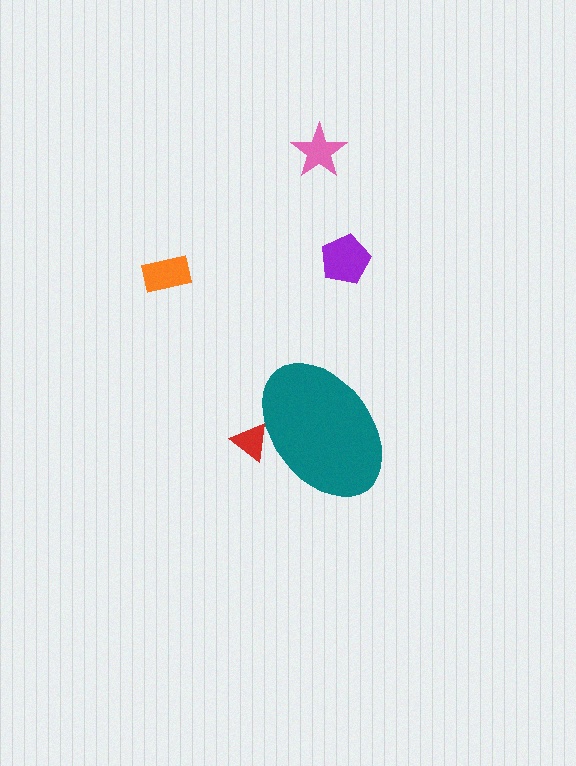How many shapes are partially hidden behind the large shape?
1 shape is partially hidden.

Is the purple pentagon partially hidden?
No, the purple pentagon is fully visible.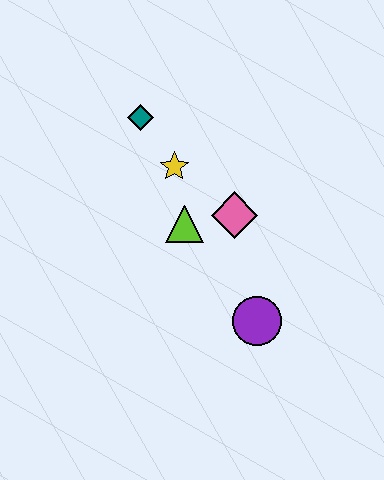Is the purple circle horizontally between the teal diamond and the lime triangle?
No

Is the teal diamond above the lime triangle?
Yes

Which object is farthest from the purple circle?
The teal diamond is farthest from the purple circle.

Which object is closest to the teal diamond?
The yellow star is closest to the teal diamond.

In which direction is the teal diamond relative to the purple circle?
The teal diamond is above the purple circle.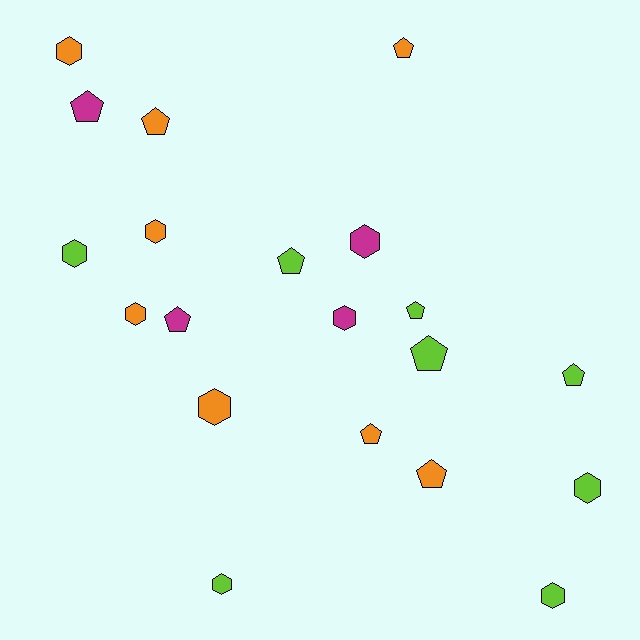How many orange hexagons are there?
There are 4 orange hexagons.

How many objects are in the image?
There are 20 objects.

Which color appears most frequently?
Orange, with 8 objects.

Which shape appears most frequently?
Pentagon, with 10 objects.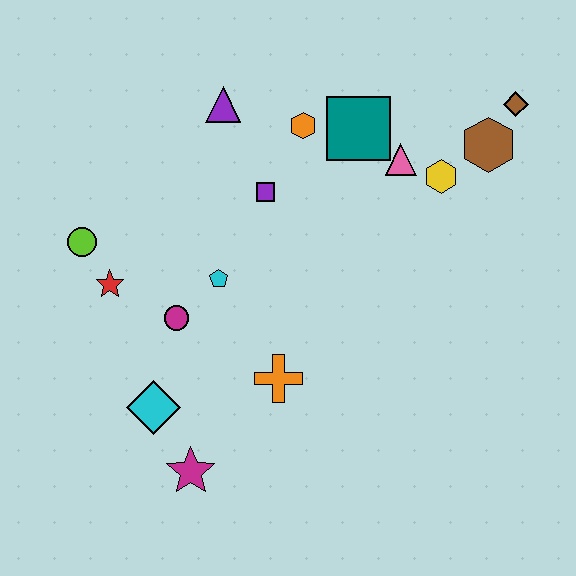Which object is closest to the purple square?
The orange hexagon is closest to the purple square.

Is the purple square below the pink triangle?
Yes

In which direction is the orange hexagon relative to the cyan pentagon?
The orange hexagon is above the cyan pentagon.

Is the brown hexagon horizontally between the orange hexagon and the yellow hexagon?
No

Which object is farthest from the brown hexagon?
The magenta star is farthest from the brown hexagon.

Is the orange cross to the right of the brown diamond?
No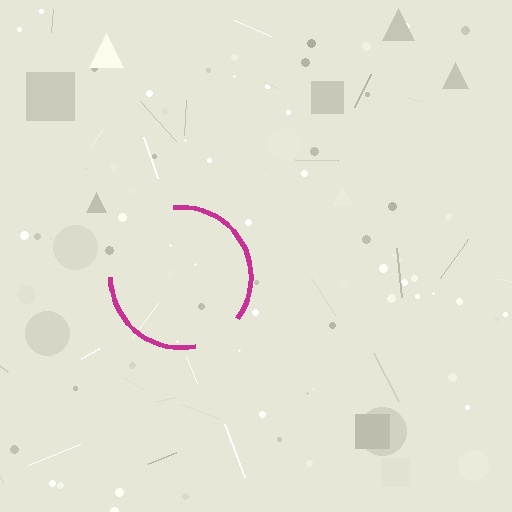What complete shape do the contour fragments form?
The contour fragments form a circle.